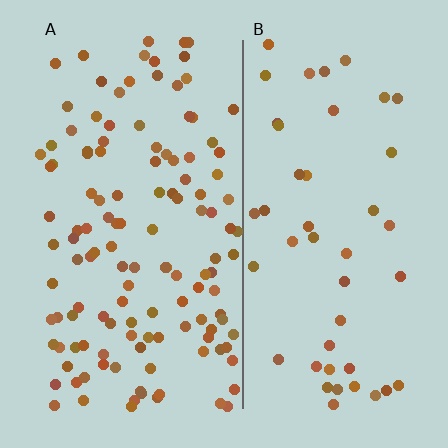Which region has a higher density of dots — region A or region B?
A (the left).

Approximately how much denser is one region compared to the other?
Approximately 2.7× — region A over region B.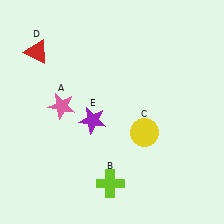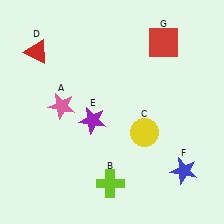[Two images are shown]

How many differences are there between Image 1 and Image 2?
There are 2 differences between the two images.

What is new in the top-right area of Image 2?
A red square (G) was added in the top-right area of Image 2.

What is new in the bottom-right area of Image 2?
A blue star (F) was added in the bottom-right area of Image 2.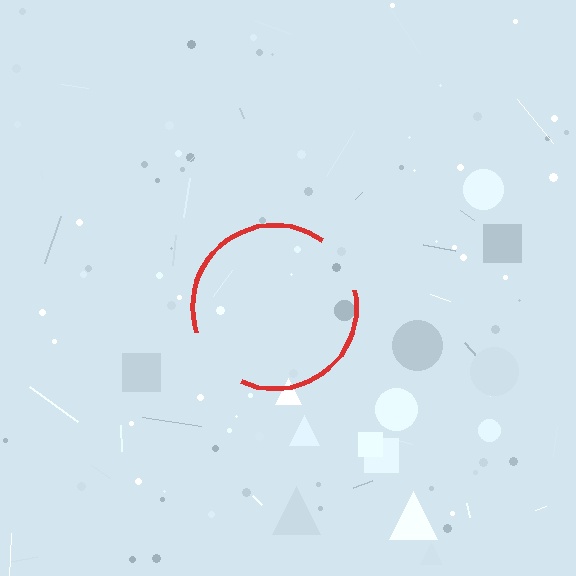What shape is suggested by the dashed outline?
The dashed outline suggests a circle.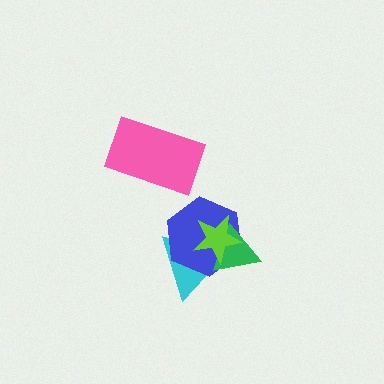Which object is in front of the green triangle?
The lime star is in front of the green triangle.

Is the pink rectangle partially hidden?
No, no other shape covers it.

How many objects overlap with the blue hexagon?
3 objects overlap with the blue hexagon.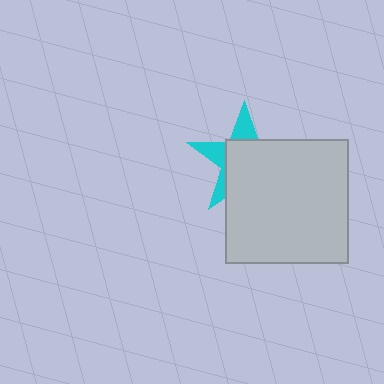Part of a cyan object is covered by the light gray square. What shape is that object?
It is a star.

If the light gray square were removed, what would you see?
You would see the complete cyan star.